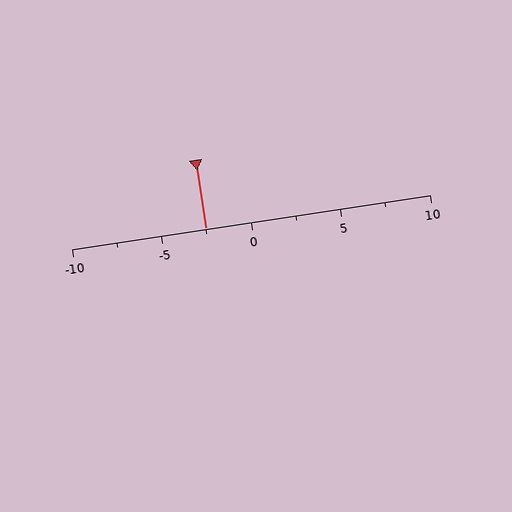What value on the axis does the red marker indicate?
The marker indicates approximately -2.5.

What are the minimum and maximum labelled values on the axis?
The axis runs from -10 to 10.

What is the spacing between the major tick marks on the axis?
The major ticks are spaced 5 apart.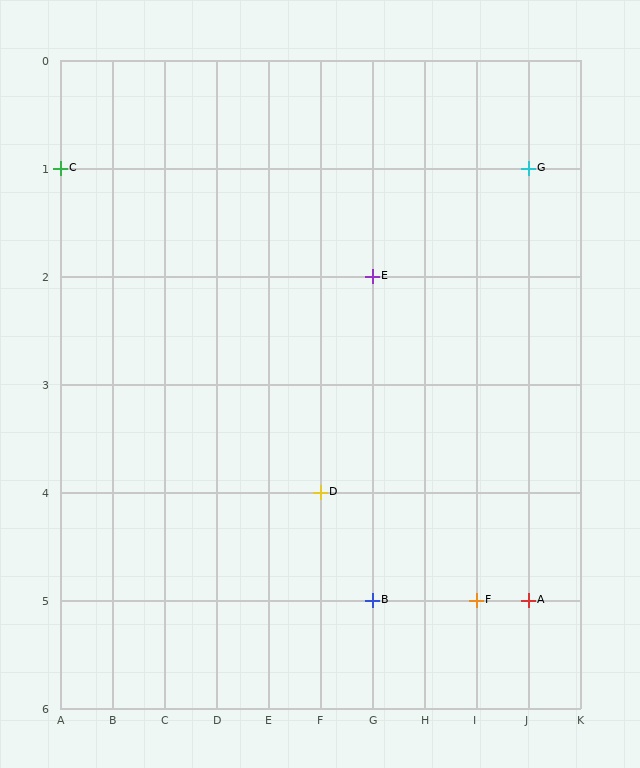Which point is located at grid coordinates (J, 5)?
Point A is at (J, 5).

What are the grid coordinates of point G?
Point G is at grid coordinates (J, 1).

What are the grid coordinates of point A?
Point A is at grid coordinates (J, 5).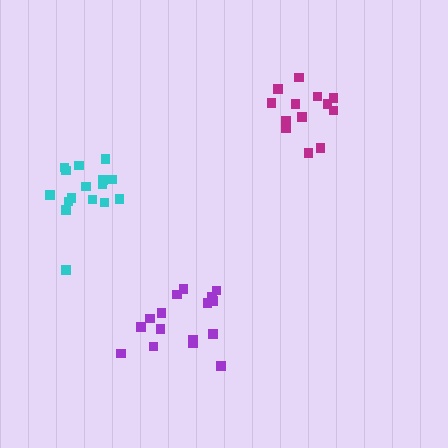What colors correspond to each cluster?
The clusters are colored: cyan, magenta, purple.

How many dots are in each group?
Group 1: 16 dots, Group 2: 13 dots, Group 3: 16 dots (45 total).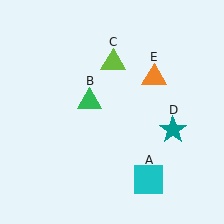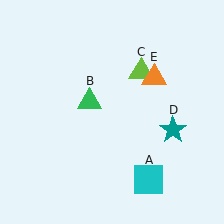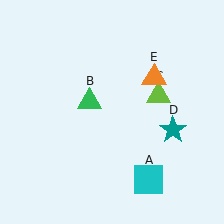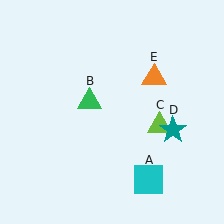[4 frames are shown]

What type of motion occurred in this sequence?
The lime triangle (object C) rotated clockwise around the center of the scene.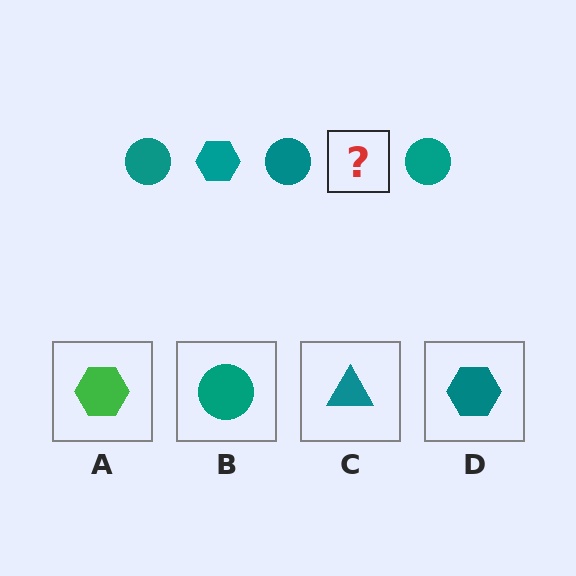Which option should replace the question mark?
Option D.